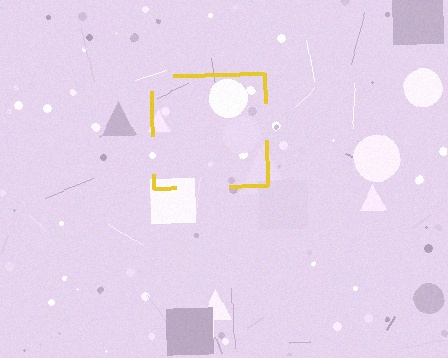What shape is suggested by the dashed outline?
The dashed outline suggests a square.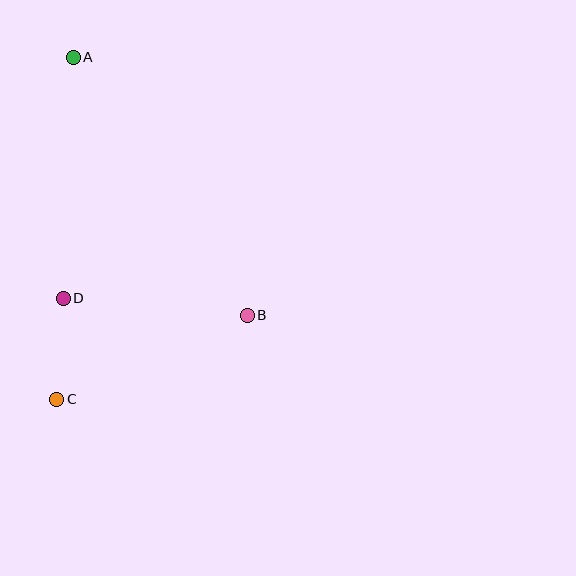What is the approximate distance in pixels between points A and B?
The distance between A and B is approximately 311 pixels.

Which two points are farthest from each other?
Points A and C are farthest from each other.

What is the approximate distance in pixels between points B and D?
The distance between B and D is approximately 184 pixels.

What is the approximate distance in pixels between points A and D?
The distance between A and D is approximately 241 pixels.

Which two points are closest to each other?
Points C and D are closest to each other.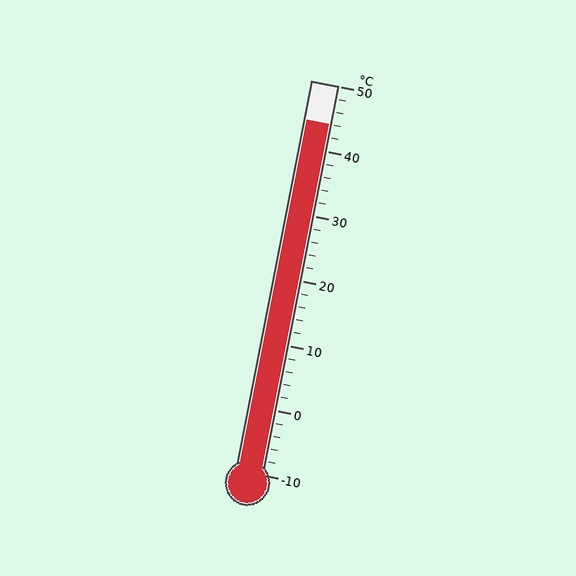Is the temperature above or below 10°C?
The temperature is above 10°C.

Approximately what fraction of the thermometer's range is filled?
The thermometer is filled to approximately 90% of its range.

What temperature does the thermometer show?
The thermometer shows approximately 44°C.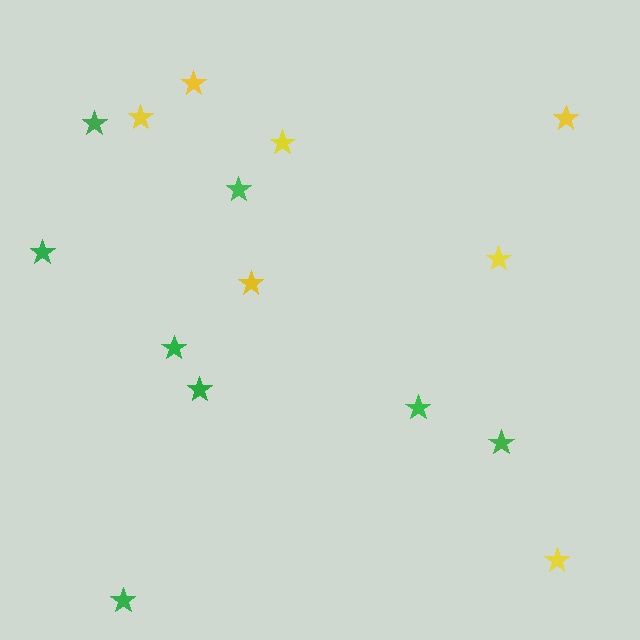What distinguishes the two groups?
There are 2 groups: one group of yellow stars (7) and one group of green stars (8).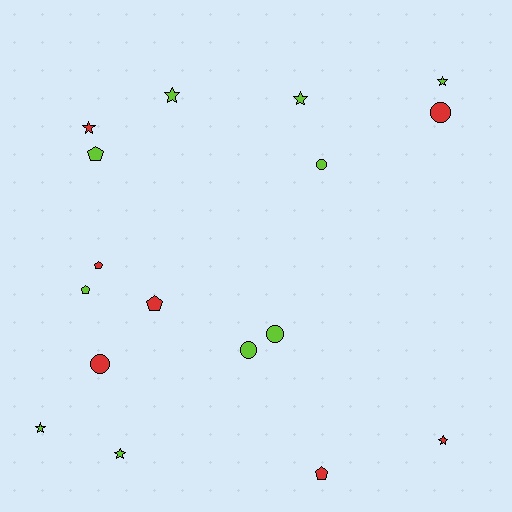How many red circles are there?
There are 2 red circles.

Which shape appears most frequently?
Star, with 7 objects.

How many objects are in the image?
There are 17 objects.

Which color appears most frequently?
Lime, with 10 objects.